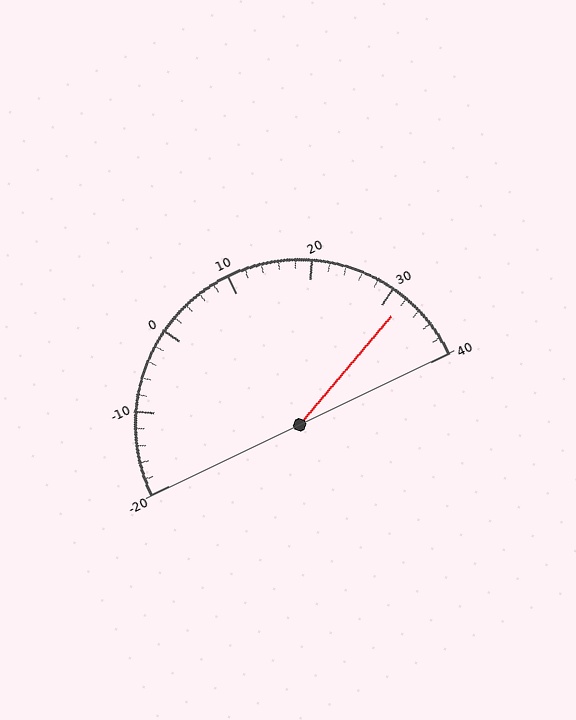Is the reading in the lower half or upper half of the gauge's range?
The reading is in the upper half of the range (-20 to 40).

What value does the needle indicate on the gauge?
The needle indicates approximately 32.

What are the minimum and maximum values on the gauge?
The gauge ranges from -20 to 40.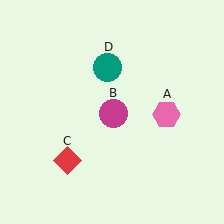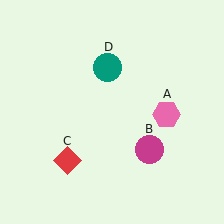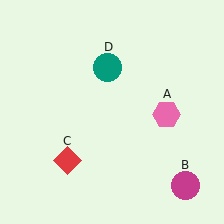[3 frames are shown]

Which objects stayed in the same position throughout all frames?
Pink hexagon (object A) and red diamond (object C) and teal circle (object D) remained stationary.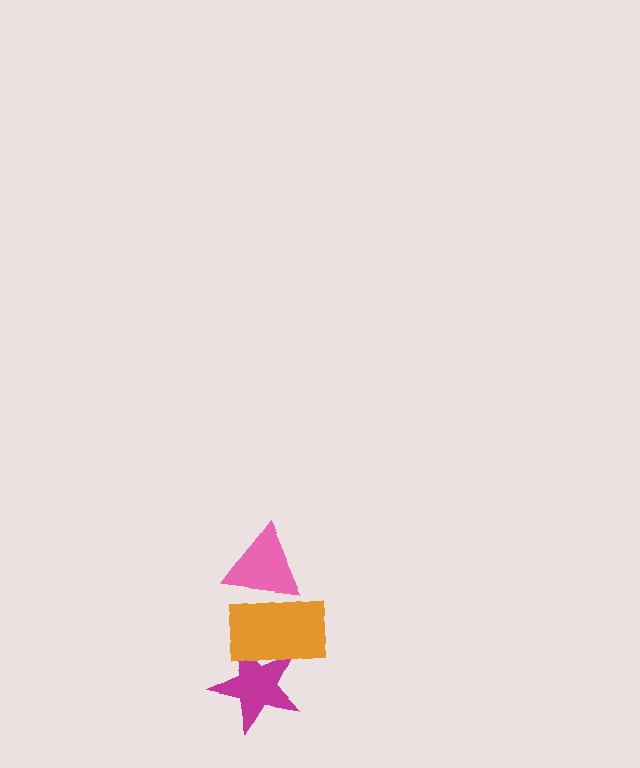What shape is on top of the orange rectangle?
The pink triangle is on top of the orange rectangle.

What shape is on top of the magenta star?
The orange rectangle is on top of the magenta star.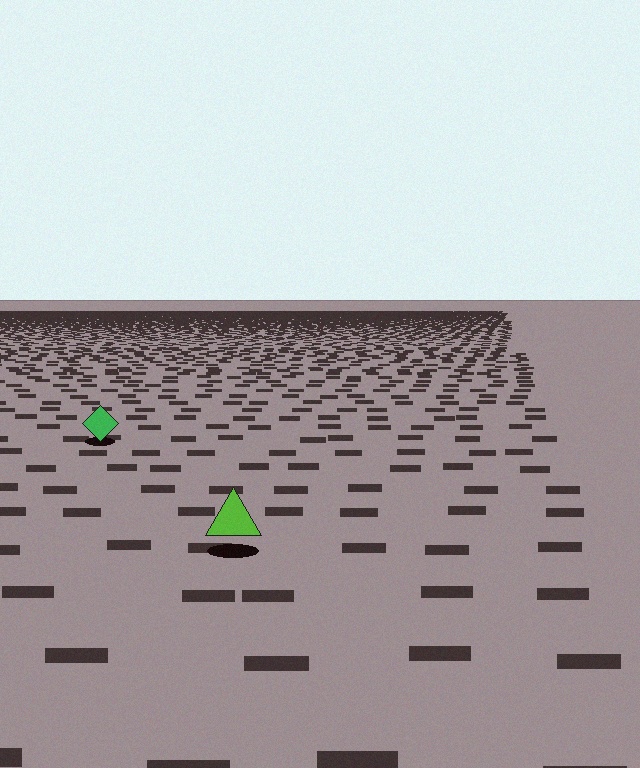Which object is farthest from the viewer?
The green diamond is farthest from the viewer. It appears smaller and the ground texture around it is denser.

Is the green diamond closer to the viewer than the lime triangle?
No. The lime triangle is closer — you can tell from the texture gradient: the ground texture is coarser near it.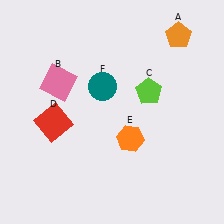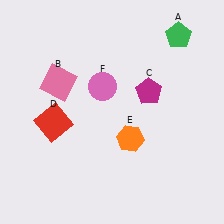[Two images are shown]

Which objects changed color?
A changed from orange to green. C changed from lime to magenta. F changed from teal to pink.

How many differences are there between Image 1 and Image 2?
There are 3 differences between the two images.